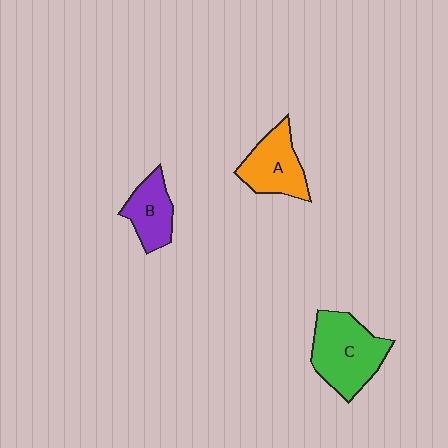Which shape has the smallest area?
Shape B (purple).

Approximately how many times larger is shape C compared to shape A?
Approximately 1.4 times.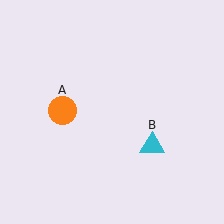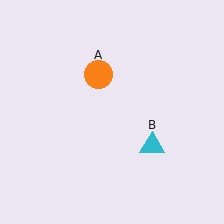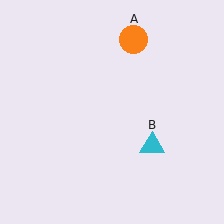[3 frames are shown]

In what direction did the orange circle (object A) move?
The orange circle (object A) moved up and to the right.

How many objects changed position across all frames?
1 object changed position: orange circle (object A).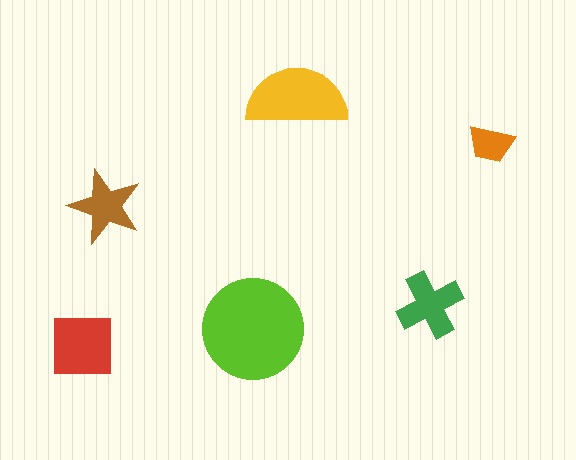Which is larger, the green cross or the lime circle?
The lime circle.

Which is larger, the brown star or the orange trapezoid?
The brown star.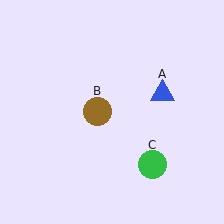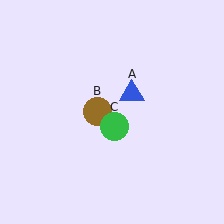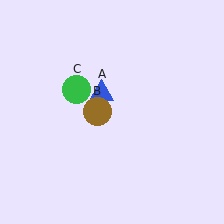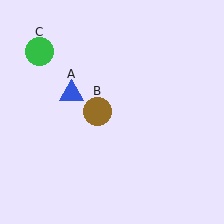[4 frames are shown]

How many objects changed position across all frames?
2 objects changed position: blue triangle (object A), green circle (object C).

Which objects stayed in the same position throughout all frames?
Brown circle (object B) remained stationary.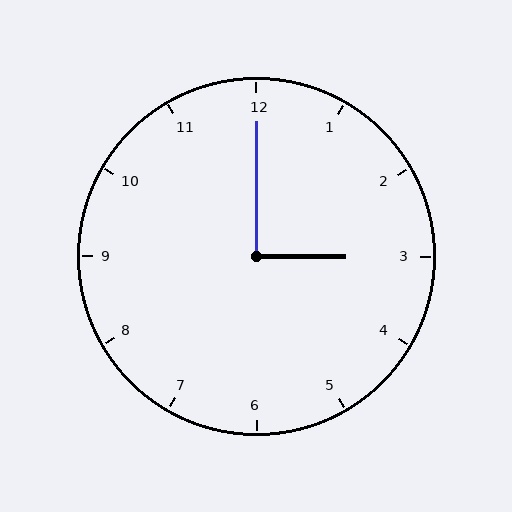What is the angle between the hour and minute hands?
Approximately 90 degrees.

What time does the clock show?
3:00.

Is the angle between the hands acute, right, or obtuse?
It is right.